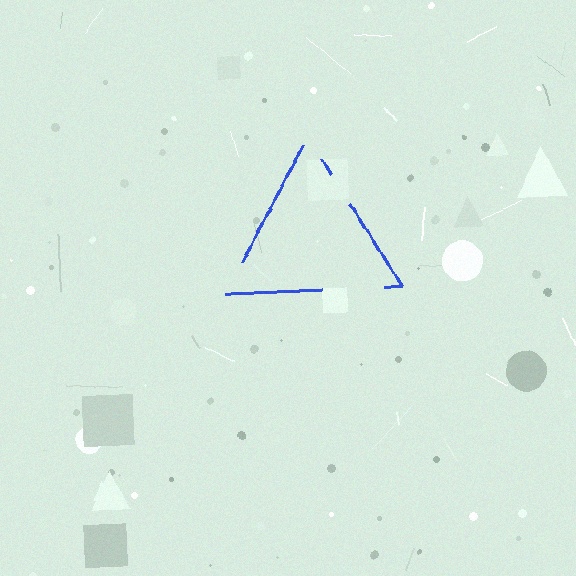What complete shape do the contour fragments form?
The contour fragments form a triangle.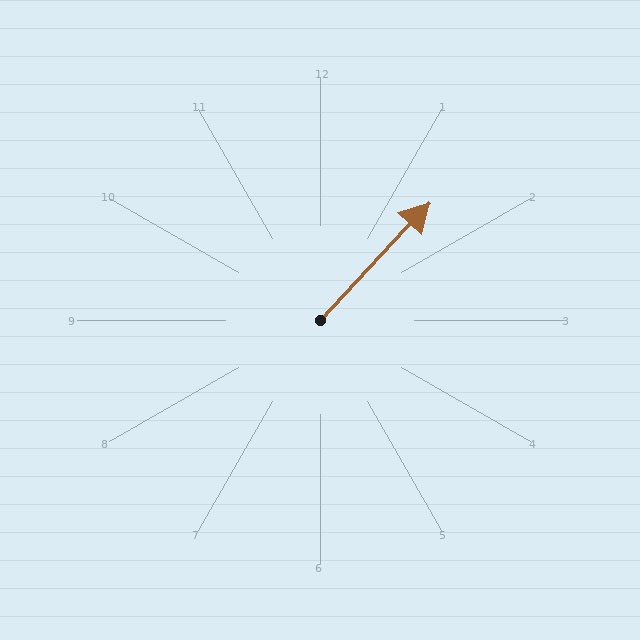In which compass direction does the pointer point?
Northeast.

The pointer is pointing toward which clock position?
Roughly 1 o'clock.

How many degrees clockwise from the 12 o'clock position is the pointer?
Approximately 43 degrees.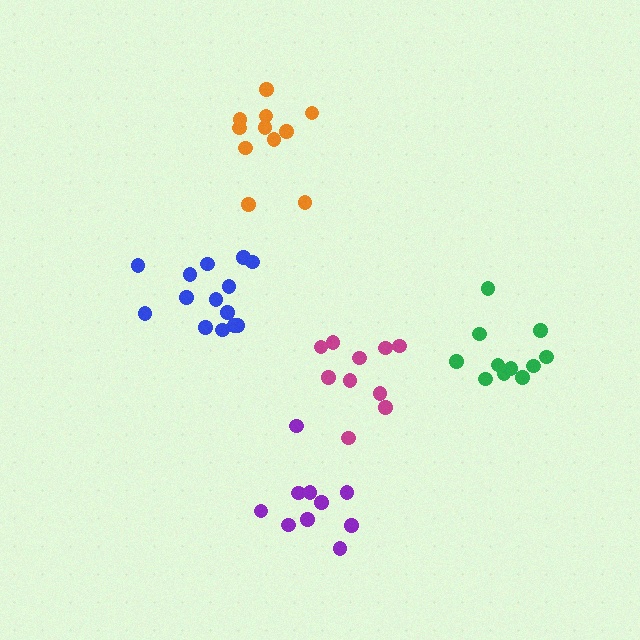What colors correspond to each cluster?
The clusters are colored: purple, blue, green, magenta, orange.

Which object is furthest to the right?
The green cluster is rightmost.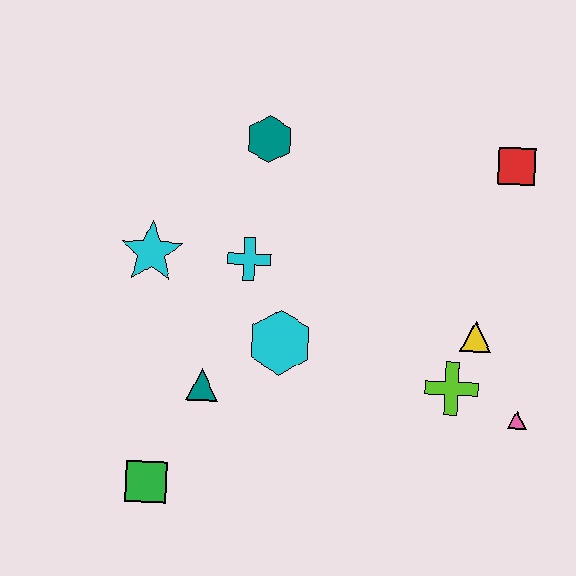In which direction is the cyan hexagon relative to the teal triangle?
The cyan hexagon is to the right of the teal triangle.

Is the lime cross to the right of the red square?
No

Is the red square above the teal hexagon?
No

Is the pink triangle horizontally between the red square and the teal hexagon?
No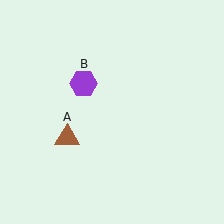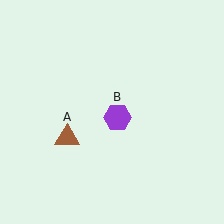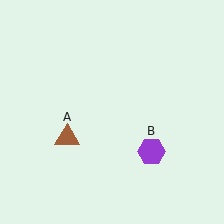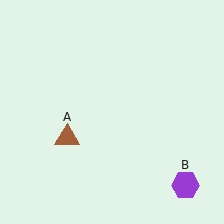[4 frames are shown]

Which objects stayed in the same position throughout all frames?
Brown triangle (object A) remained stationary.